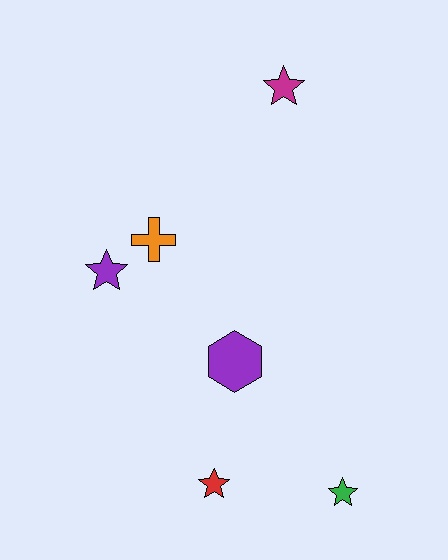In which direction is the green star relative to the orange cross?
The green star is below the orange cross.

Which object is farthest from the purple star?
The green star is farthest from the purple star.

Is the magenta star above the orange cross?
Yes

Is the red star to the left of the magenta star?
Yes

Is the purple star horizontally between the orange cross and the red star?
No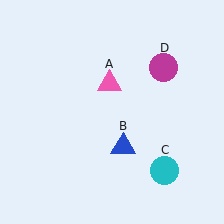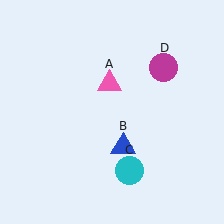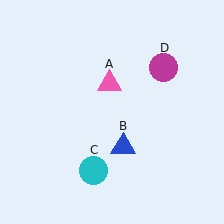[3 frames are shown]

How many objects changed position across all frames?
1 object changed position: cyan circle (object C).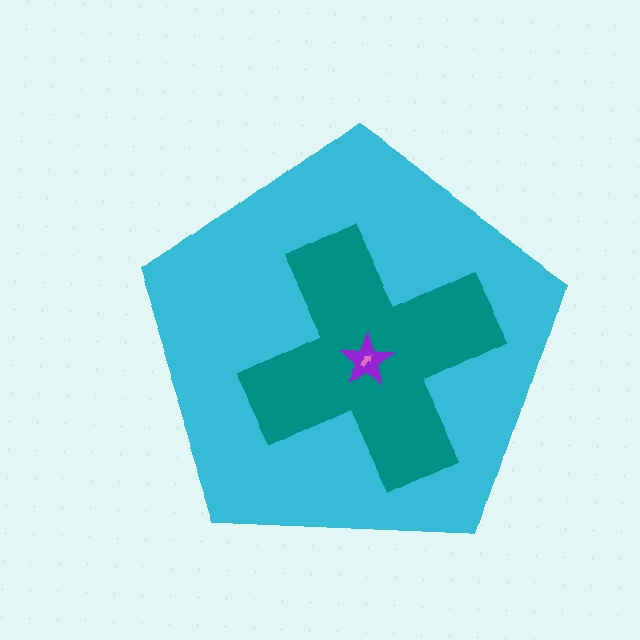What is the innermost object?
The pink arrow.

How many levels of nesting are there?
4.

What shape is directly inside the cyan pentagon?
The teal cross.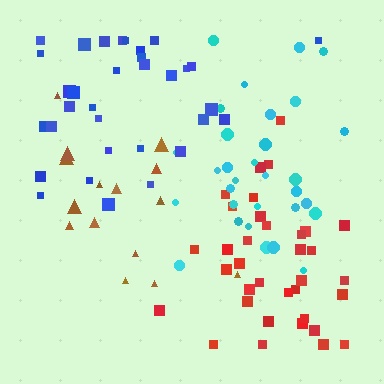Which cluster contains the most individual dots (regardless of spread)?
Red (35).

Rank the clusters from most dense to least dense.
cyan, blue, red, brown.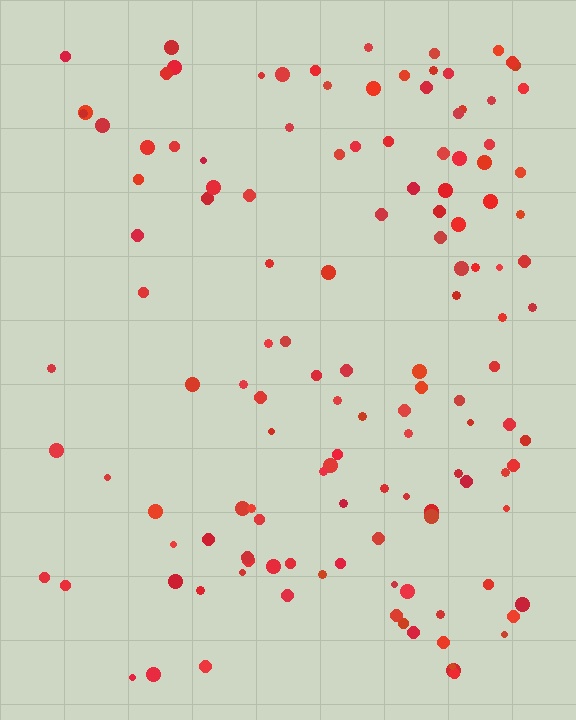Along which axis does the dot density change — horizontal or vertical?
Horizontal.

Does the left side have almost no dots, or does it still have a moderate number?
Still a moderate number, just noticeably fewer than the right.